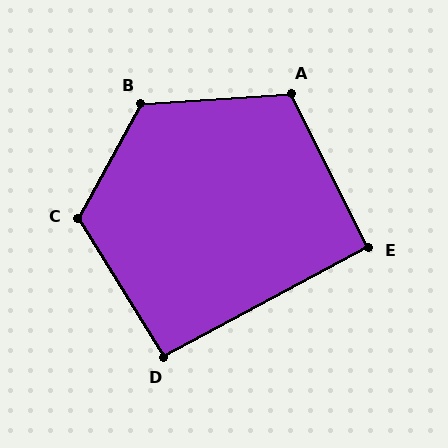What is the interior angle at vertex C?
Approximately 120 degrees (obtuse).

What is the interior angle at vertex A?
Approximately 113 degrees (obtuse).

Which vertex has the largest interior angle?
B, at approximately 123 degrees.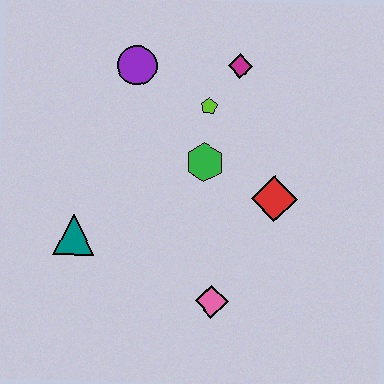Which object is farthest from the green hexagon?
The teal triangle is farthest from the green hexagon.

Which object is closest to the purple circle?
The lime pentagon is closest to the purple circle.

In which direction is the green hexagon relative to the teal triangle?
The green hexagon is to the right of the teal triangle.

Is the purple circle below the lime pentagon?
No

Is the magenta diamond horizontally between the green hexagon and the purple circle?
No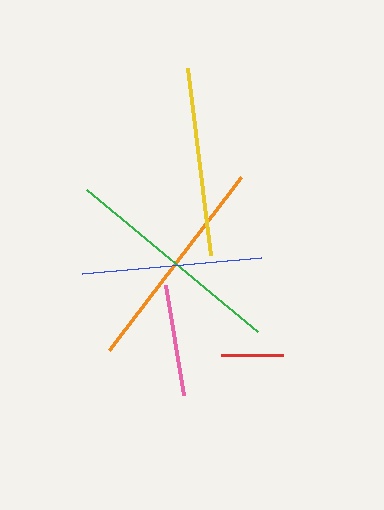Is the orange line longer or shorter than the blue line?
The orange line is longer than the blue line.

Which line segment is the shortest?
The red line is the shortest at approximately 62 pixels.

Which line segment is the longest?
The green line is the longest at approximately 223 pixels.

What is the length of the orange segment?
The orange segment is approximately 217 pixels long.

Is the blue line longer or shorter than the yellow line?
The yellow line is longer than the blue line.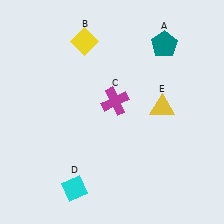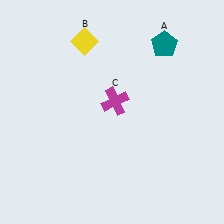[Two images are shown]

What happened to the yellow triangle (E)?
The yellow triangle (E) was removed in Image 2. It was in the top-right area of Image 1.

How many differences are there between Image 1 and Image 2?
There are 2 differences between the two images.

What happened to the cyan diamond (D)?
The cyan diamond (D) was removed in Image 2. It was in the bottom-left area of Image 1.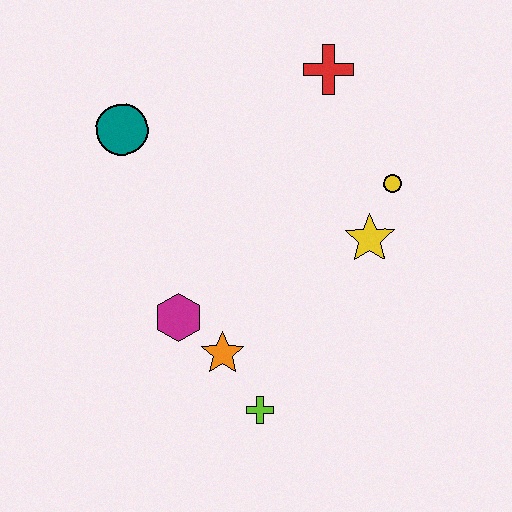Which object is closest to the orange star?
The magenta hexagon is closest to the orange star.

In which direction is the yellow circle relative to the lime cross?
The yellow circle is above the lime cross.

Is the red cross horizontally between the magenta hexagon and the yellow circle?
Yes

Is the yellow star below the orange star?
No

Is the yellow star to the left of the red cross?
No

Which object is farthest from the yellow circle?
The teal circle is farthest from the yellow circle.